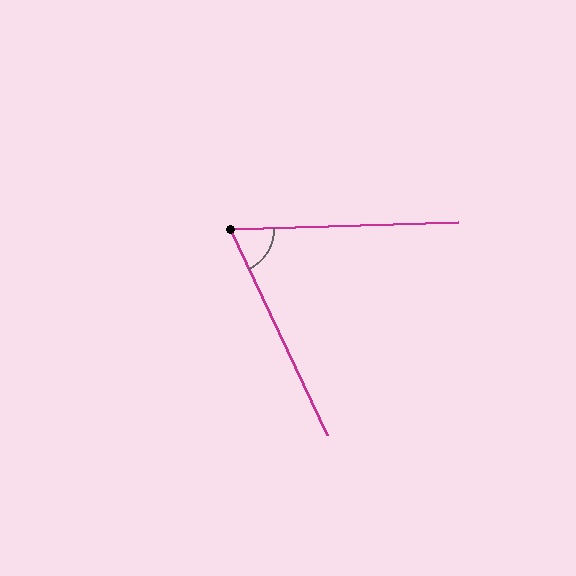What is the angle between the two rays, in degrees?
Approximately 66 degrees.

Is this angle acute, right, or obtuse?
It is acute.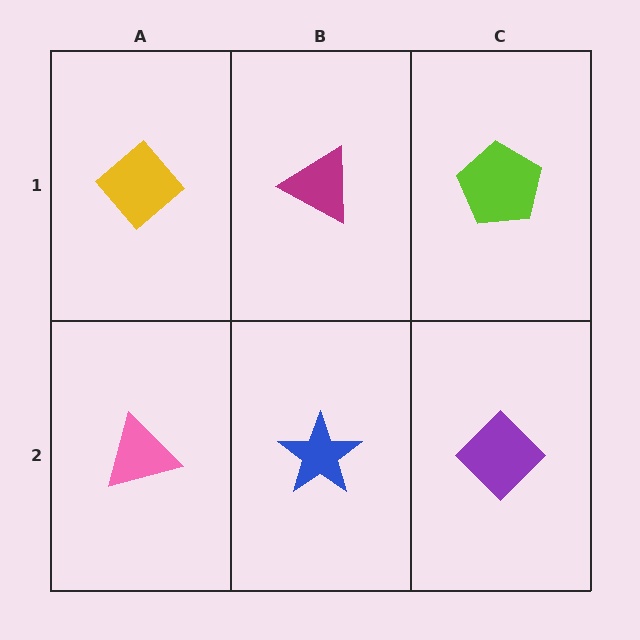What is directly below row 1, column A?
A pink triangle.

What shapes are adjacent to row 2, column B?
A magenta triangle (row 1, column B), a pink triangle (row 2, column A), a purple diamond (row 2, column C).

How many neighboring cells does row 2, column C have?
2.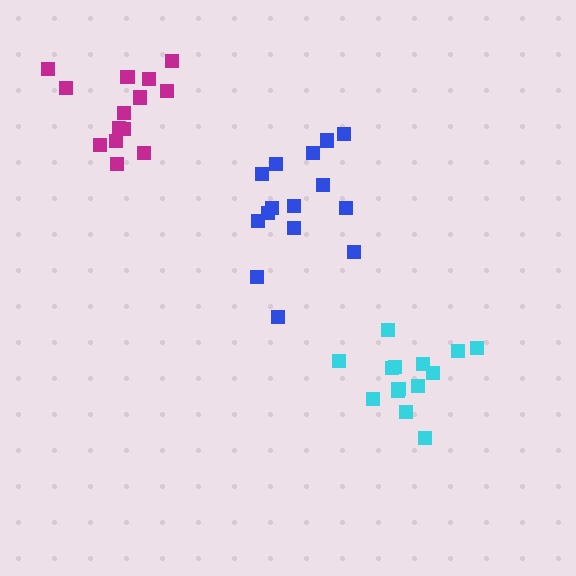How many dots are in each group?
Group 1: 14 dots, Group 2: 15 dots, Group 3: 14 dots (43 total).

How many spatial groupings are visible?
There are 3 spatial groupings.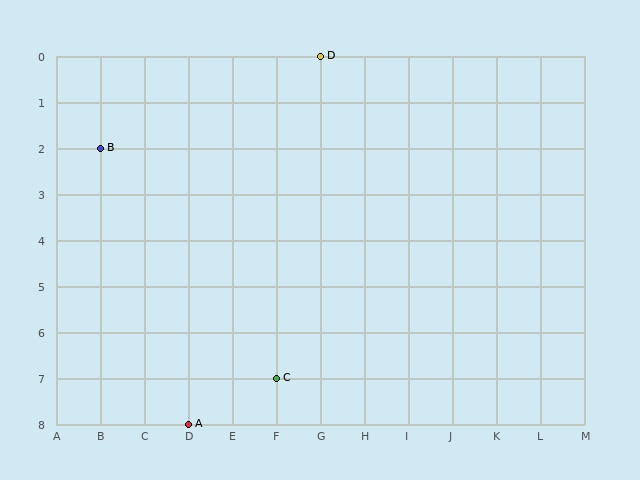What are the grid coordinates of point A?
Point A is at grid coordinates (D, 8).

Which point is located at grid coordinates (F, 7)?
Point C is at (F, 7).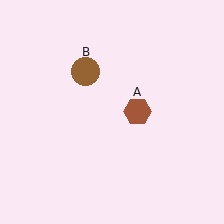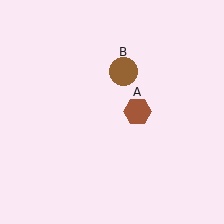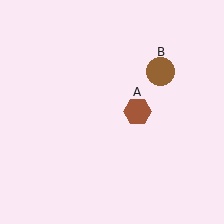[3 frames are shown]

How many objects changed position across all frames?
1 object changed position: brown circle (object B).